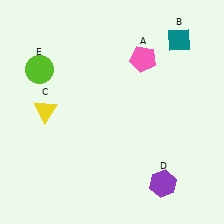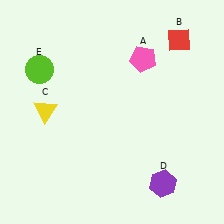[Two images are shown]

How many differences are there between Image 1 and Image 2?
There is 1 difference between the two images.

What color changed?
The diamond (B) changed from teal in Image 1 to red in Image 2.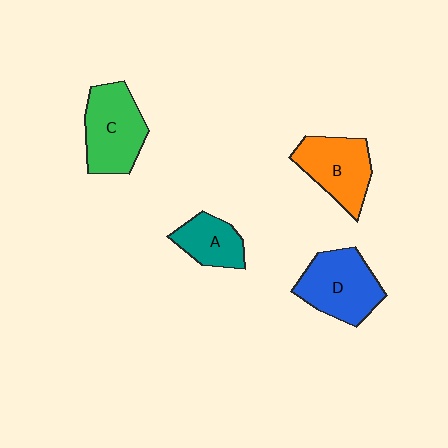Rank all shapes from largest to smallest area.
From largest to smallest: C (green), D (blue), B (orange), A (teal).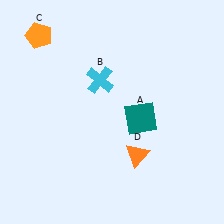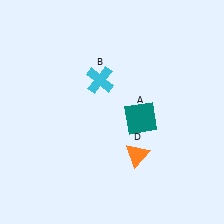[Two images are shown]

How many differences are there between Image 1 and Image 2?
There is 1 difference between the two images.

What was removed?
The orange pentagon (C) was removed in Image 2.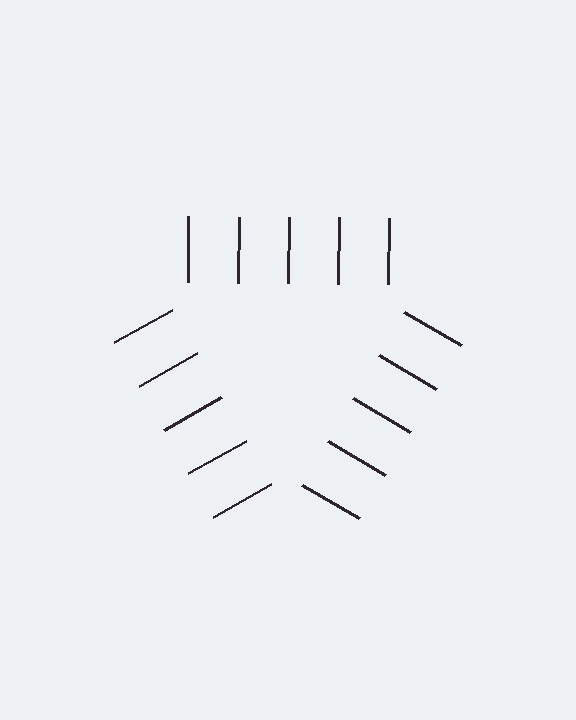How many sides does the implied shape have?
3 sides — the line-ends trace a triangle.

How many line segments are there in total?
15 — 5 along each of the 3 edges.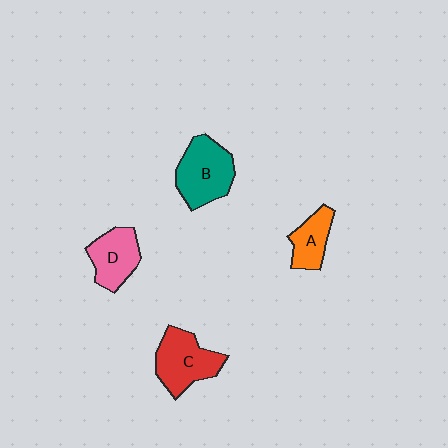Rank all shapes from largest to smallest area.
From largest to smallest: B (teal), C (red), D (pink), A (orange).